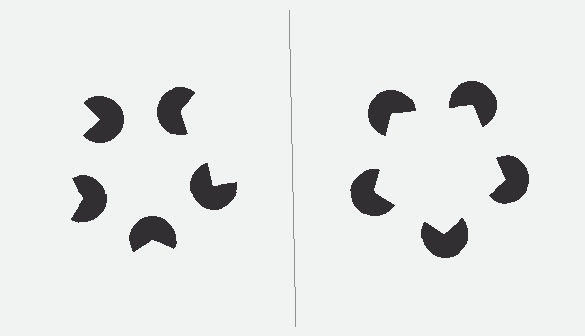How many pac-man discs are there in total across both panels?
10 — 5 on each side.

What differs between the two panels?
The pac-man discs are positioned identically on both sides; only the wedge orientations differ. On the right they align to a pentagon; on the left they are misaligned.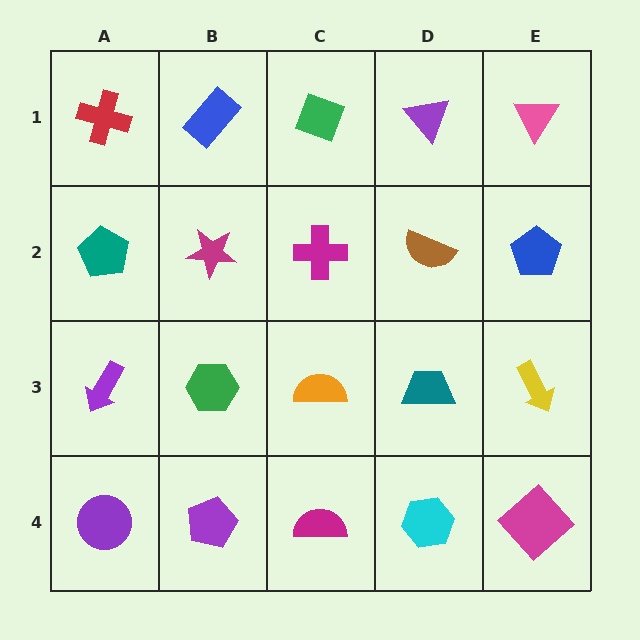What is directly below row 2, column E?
A yellow arrow.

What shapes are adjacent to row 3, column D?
A brown semicircle (row 2, column D), a cyan hexagon (row 4, column D), an orange semicircle (row 3, column C), a yellow arrow (row 3, column E).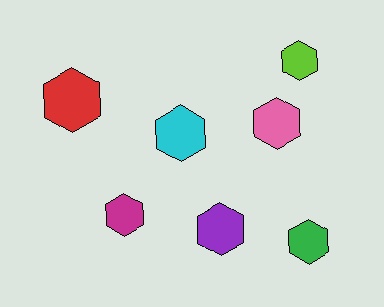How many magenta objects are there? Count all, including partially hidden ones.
There is 1 magenta object.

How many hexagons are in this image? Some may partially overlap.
There are 7 hexagons.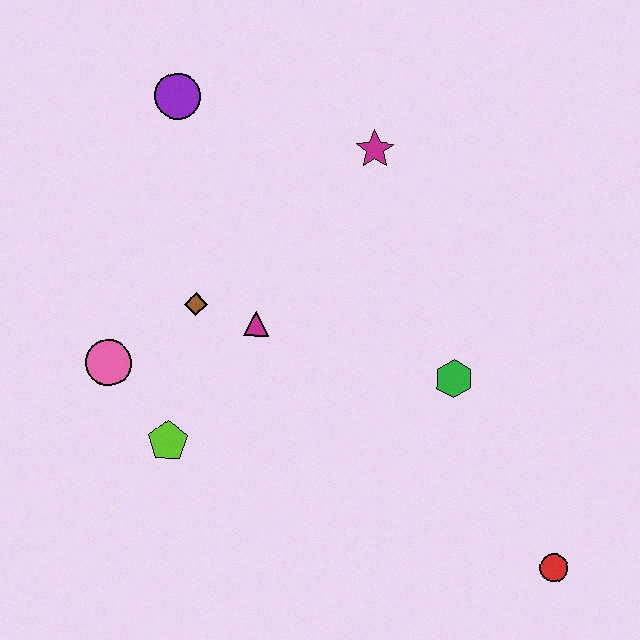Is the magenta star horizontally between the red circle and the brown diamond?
Yes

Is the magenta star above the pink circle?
Yes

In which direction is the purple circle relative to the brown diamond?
The purple circle is above the brown diamond.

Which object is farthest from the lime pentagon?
The red circle is farthest from the lime pentagon.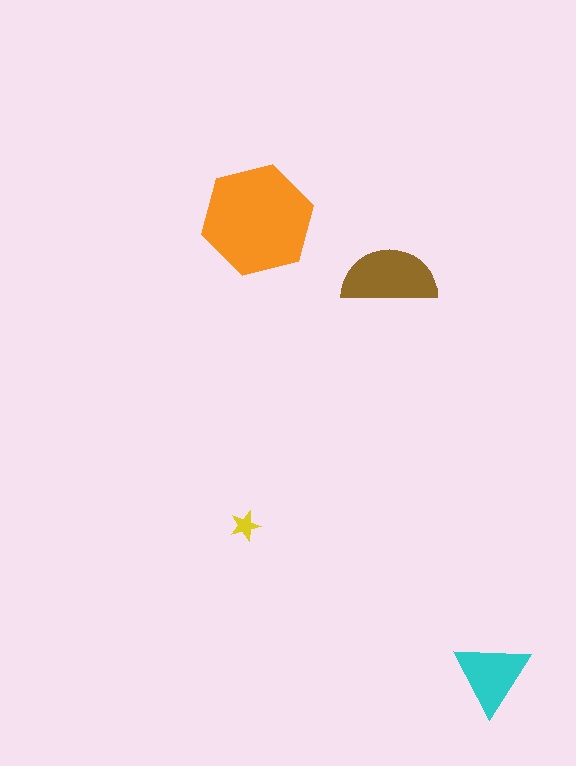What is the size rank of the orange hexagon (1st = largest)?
1st.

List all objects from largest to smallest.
The orange hexagon, the brown semicircle, the cyan triangle, the yellow star.